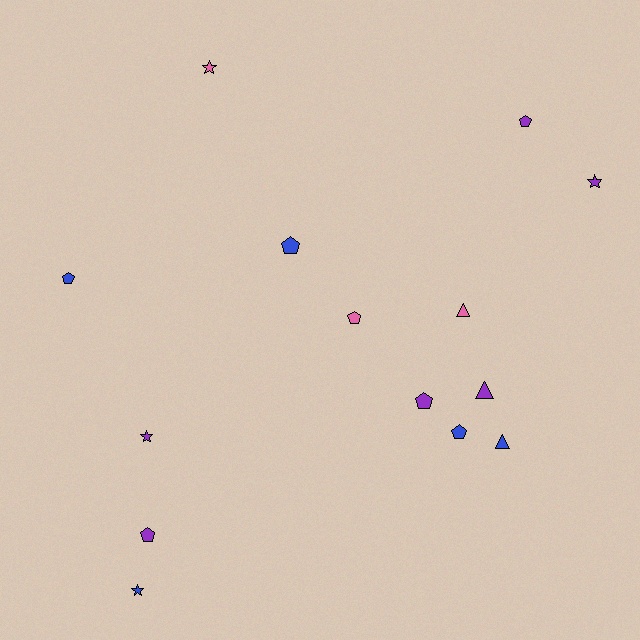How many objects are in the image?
There are 14 objects.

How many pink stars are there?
There is 1 pink star.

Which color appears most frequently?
Purple, with 6 objects.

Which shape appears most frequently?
Pentagon, with 7 objects.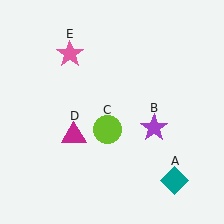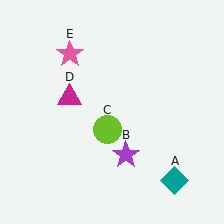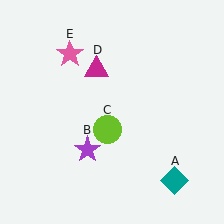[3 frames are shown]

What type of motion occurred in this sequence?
The purple star (object B), magenta triangle (object D) rotated clockwise around the center of the scene.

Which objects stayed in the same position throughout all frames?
Teal diamond (object A) and lime circle (object C) and pink star (object E) remained stationary.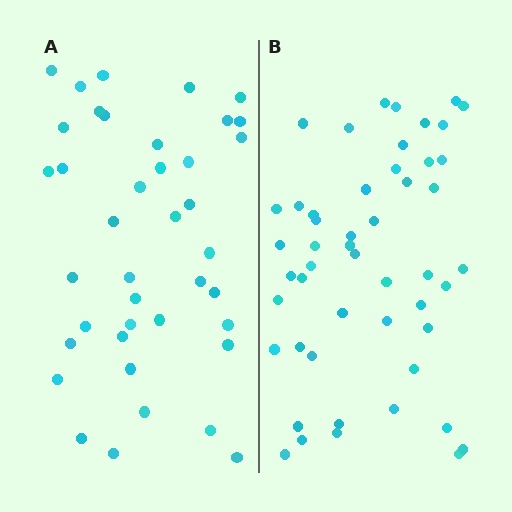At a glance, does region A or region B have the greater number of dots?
Region B (the right region) has more dots.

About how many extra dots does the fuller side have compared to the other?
Region B has roughly 10 or so more dots than region A.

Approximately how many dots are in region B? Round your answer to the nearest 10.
About 50 dots.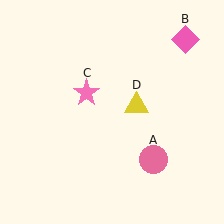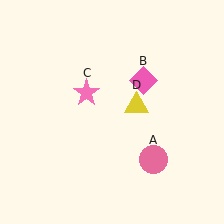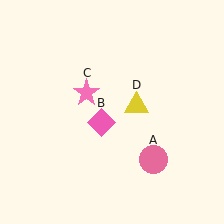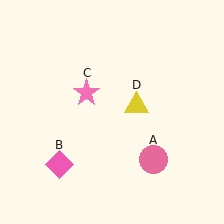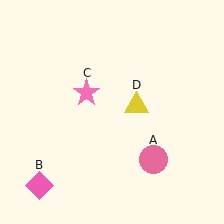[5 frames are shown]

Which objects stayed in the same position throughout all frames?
Pink circle (object A) and pink star (object C) and yellow triangle (object D) remained stationary.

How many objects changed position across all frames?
1 object changed position: pink diamond (object B).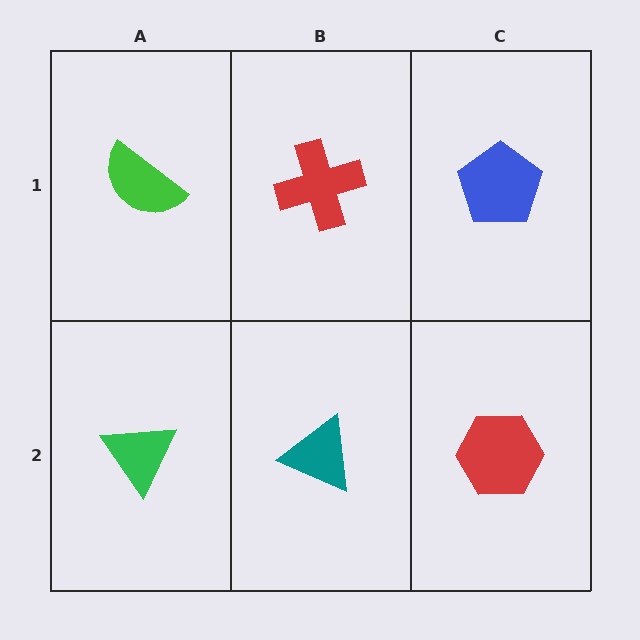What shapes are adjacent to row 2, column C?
A blue pentagon (row 1, column C), a teal triangle (row 2, column B).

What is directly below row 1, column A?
A green triangle.